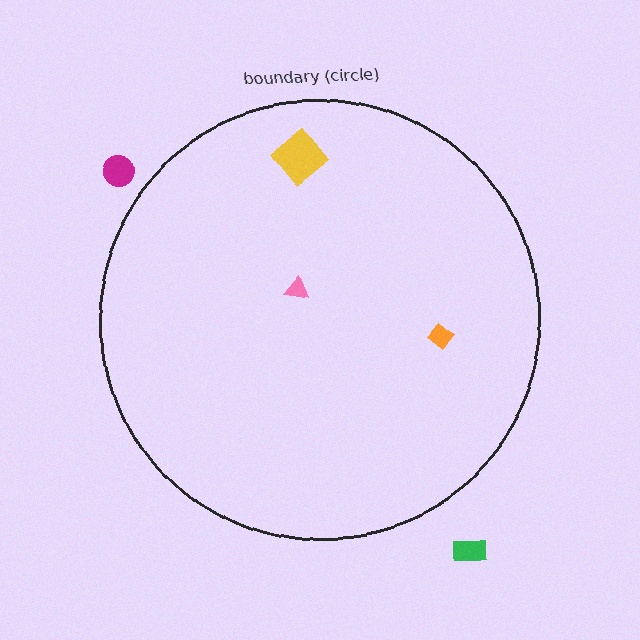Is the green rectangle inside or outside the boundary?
Outside.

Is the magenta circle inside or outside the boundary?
Outside.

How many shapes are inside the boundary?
3 inside, 2 outside.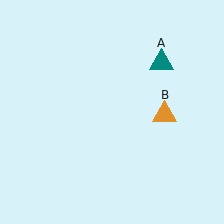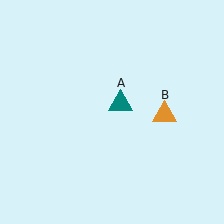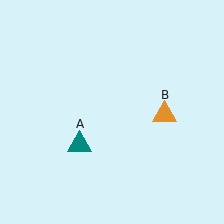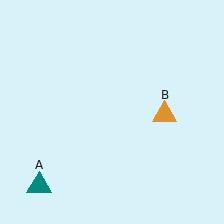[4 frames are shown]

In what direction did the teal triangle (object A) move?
The teal triangle (object A) moved down and to the left.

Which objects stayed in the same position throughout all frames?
Orange triangle (object B) remained stationary.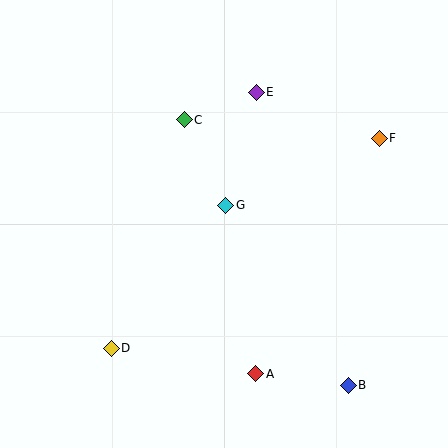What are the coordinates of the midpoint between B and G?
The midpoint between B and G is at (287, 295).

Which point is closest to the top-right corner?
Point F is closest to the top-right corner.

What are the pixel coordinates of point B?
Point B is at (349, 385).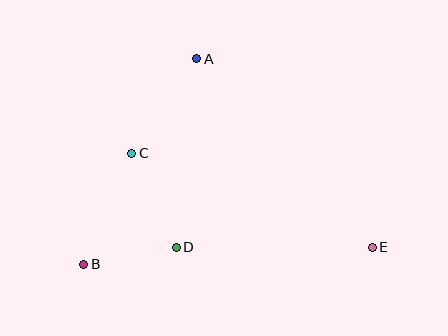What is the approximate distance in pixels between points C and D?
The distance between C and D is approximately 104 pixels.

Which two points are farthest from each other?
Points B and E are farthest from each other.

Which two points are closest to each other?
Points B and D are closest to each other.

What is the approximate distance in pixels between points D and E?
The distance between D and E is approximately 196 pixels.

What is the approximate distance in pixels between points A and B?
The distance between A and B is approximately 235 pixels.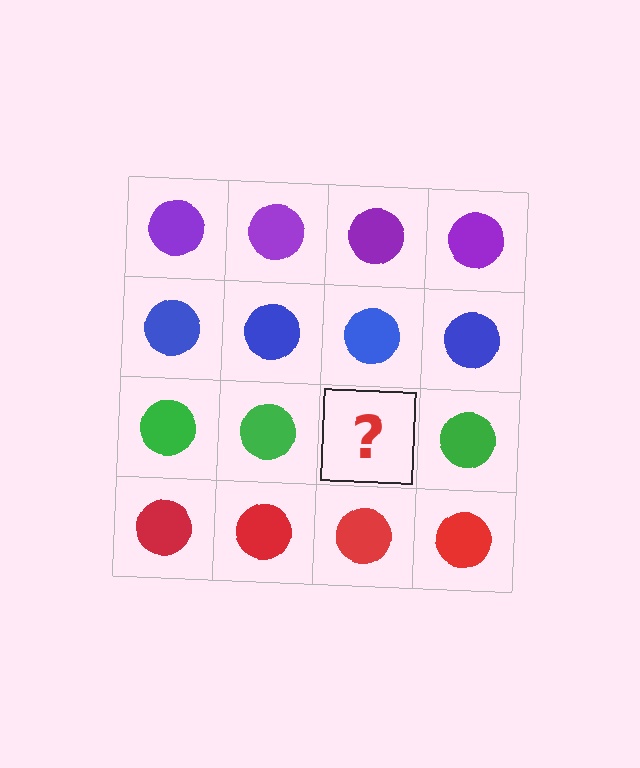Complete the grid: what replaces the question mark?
The question mark should be replaced with a green circle.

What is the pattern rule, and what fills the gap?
The rule is that each row has a consistent color. The gap should be filled with a green circle.